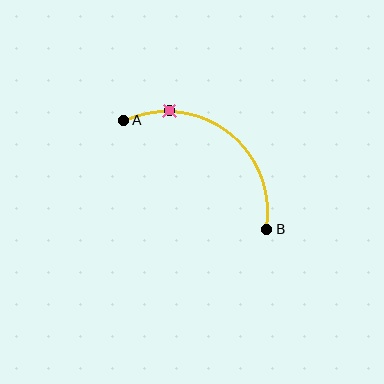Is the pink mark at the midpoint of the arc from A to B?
No. The pink mark lies on the arc but is closer to endpoint A. The arc midpoint would be at the point on the curve equidistant along the arc from both A and B.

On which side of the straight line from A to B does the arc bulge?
The arc bulges above and to the right of the straight line connecting A and B.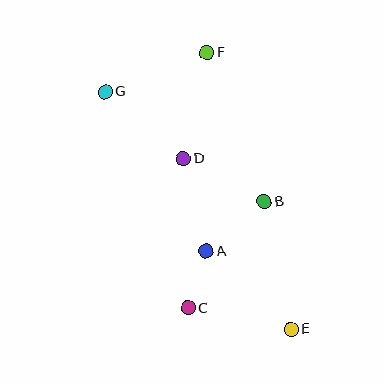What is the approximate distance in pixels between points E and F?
The distance between E and F is approximately 290 pixels.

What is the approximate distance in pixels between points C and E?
The distance between C and E is approximately 105 pixels.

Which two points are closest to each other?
Points A and C are closest to each other.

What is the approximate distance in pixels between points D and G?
The distance between D and G is approximately 103 pixels.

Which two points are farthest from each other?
Points E and G are farthest from each other.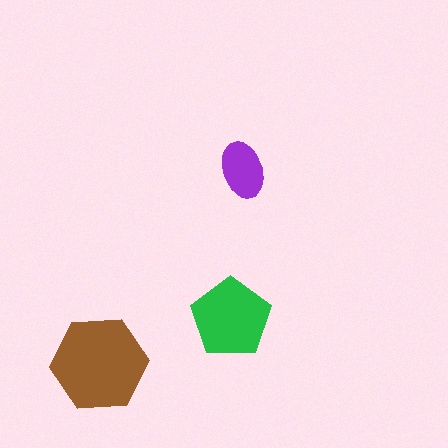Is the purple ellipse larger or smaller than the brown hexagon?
Smaller.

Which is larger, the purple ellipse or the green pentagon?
The green pentagon.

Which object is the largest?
The brown hexagon.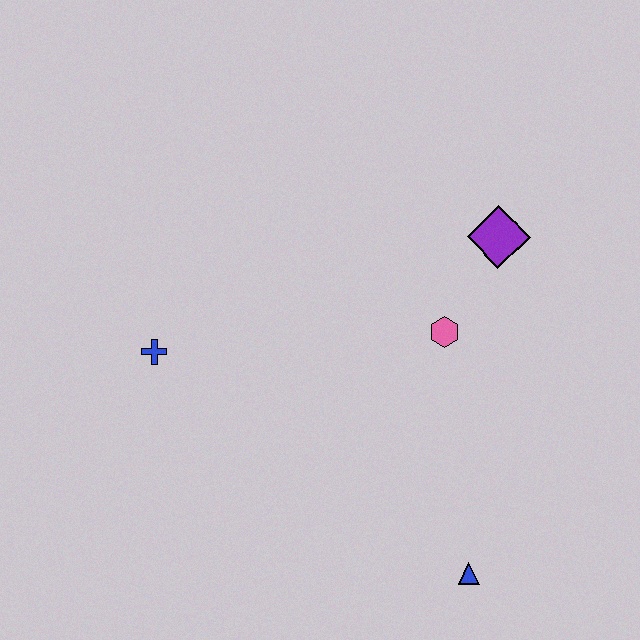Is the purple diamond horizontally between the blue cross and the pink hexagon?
No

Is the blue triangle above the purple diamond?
No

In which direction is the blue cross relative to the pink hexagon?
The blue cross is to the left of the pink hexagon.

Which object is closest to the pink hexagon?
The purple diamond is closest to the pink hexagon.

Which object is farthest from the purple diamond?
The blue cross is farthest from the purple diamond.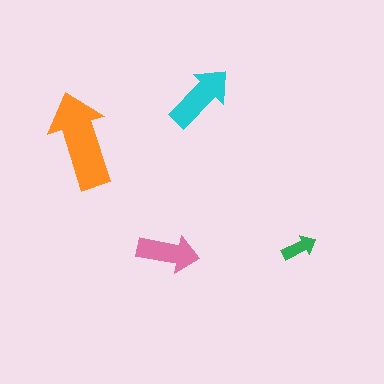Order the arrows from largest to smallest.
the orange one, the cyan one, the pink one, the green one.